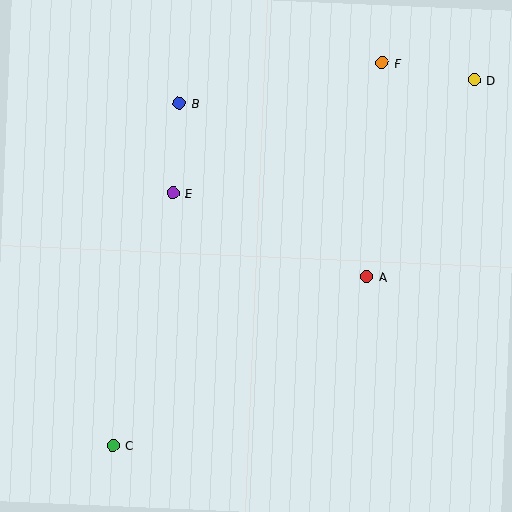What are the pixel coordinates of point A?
Point A is at (367, 277).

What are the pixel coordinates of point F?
Point F is at (382, 63).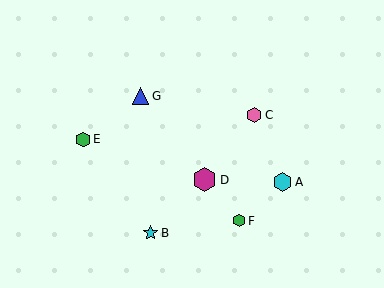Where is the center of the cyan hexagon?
The center of the cyan hexagon is at (283, 182).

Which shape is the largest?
The magenta hexagon (labeled D) is the largest.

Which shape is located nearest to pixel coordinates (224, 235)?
The green hexagon (labeled F) at (239, 221) is nearest to that location.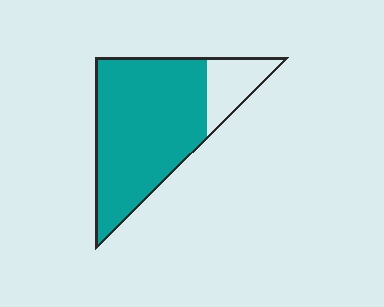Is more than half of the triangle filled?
Yes.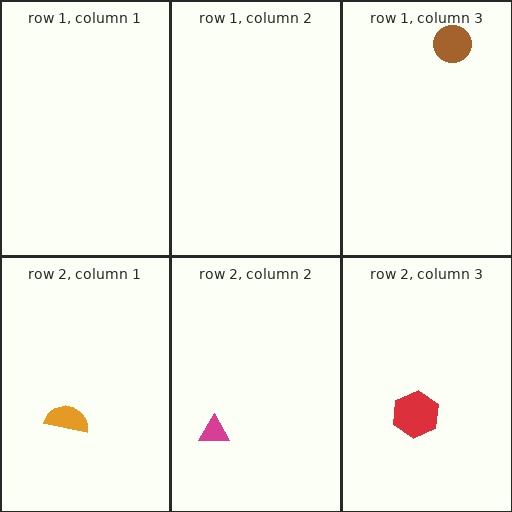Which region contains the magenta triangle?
The row 2, column 2 region.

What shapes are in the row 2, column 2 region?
The magenta triangle.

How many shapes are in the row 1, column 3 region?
1.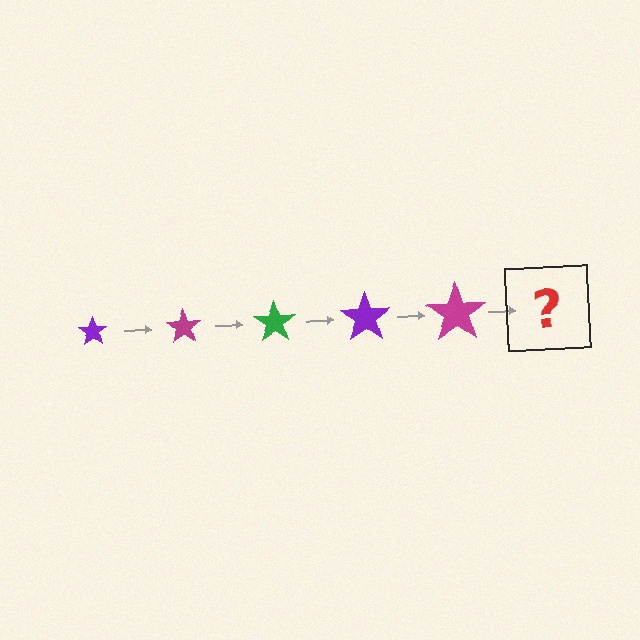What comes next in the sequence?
The next element should be a green star, larger than the previous one.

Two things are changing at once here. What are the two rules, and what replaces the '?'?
The two rules are that the star grows larger each step and the color cycles through purple, magenta, and green. The '?' should be a green star, larger than the previous one.